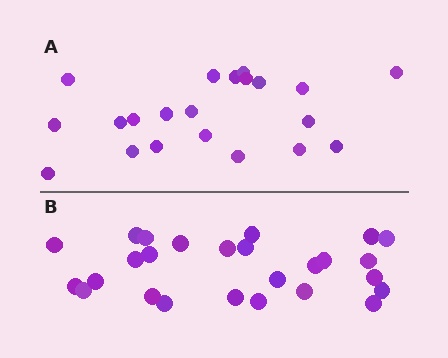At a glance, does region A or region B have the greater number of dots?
Region B (the bottom region) has more dots.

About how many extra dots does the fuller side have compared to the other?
Region B has about 5 more dots than region A.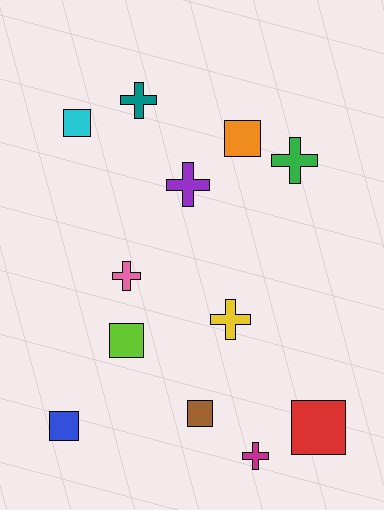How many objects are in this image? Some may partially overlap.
There are 12 objects.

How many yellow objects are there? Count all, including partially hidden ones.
There is 1 yellow object.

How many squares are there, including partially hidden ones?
There are 6 squares.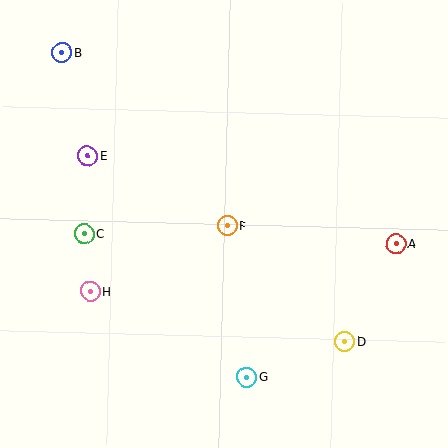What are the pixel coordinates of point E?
Point E is at (87, 156).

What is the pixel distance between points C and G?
The distance between C and G is 217 pixels.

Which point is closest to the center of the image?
Point F at (227, 226) is closest to the center.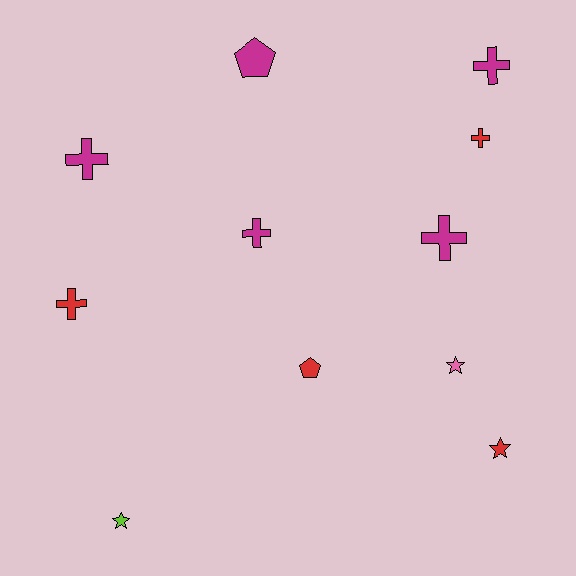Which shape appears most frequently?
Cross, with 6 objects.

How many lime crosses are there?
There are no lime crosses.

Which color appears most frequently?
Magenta, with 5 objects.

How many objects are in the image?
There are 11 objects.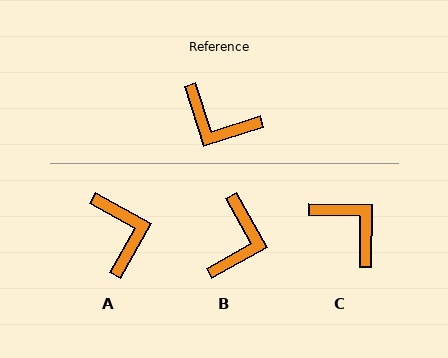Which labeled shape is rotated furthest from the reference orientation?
C, about 162 degrees away.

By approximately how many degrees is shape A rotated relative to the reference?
Approximately 133 degrees counter-clockwise.